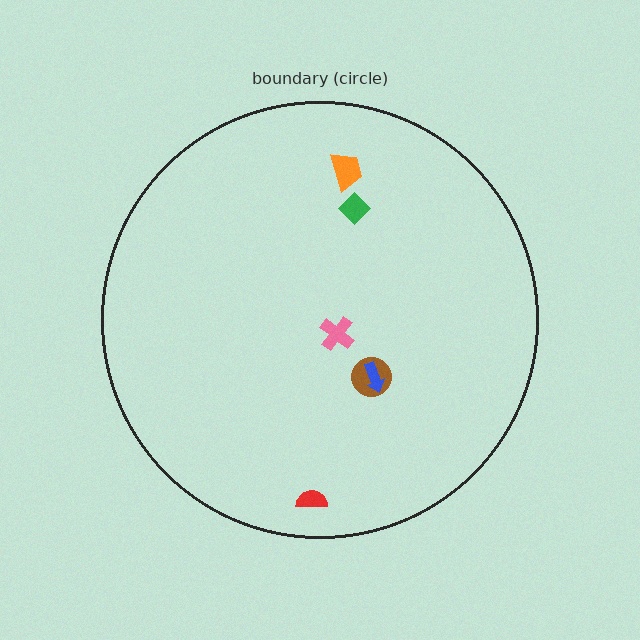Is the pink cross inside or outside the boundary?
Inside.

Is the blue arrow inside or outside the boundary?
Inside.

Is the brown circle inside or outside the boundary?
Inside.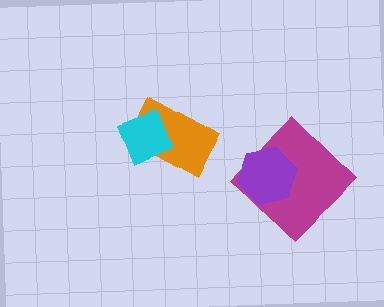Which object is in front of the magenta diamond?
The purple hexagon is in front of the magenta diamond.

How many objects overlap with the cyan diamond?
1 object overlaps with the cyan diamond.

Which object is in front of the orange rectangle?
The cyan diamond is in front of the orange rectangle.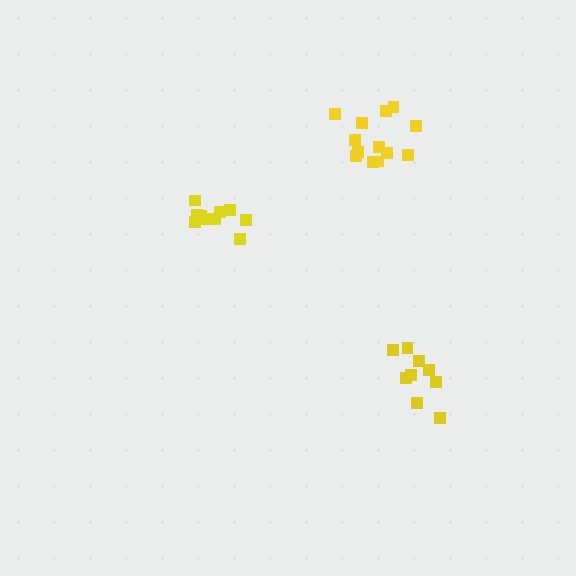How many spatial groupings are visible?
There are 3 spatial groupings.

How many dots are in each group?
Group 1: 9 dots, Group 2: 13 dots, Group 3: 11 dots (33 total).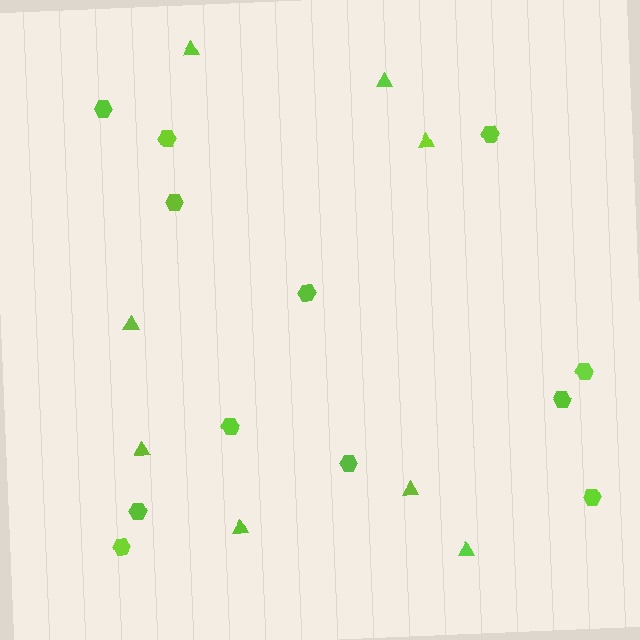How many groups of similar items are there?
There are 2 groups: one group of hexagons (12) and one group of triangles (8).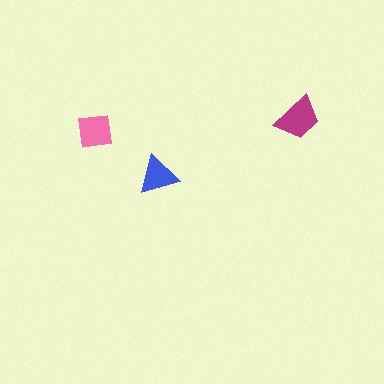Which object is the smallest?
The blue triangle.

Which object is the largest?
The magenta trapezoid.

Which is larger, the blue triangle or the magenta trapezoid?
The magenta trapezoid.